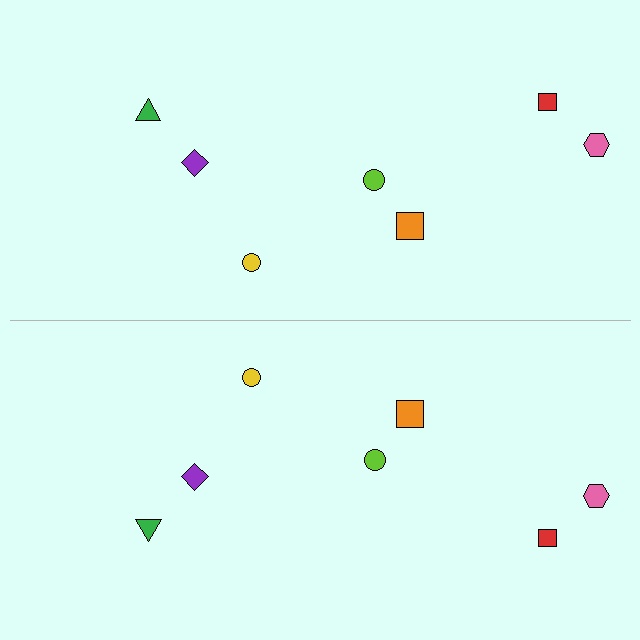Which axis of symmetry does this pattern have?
The pattern has a horizontal axis of symmetry running through the center of the image.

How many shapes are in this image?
There are 14 shapes in this image.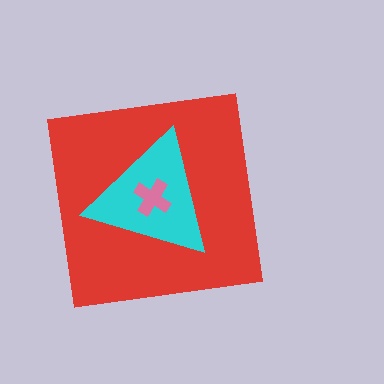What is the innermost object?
The pink cross.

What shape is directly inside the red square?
The cyan triangle.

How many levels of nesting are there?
3.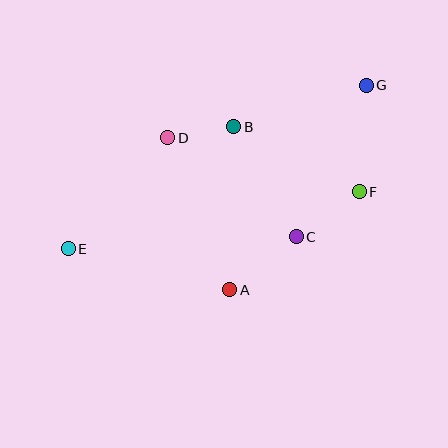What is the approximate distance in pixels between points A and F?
The distance between A and F is approximately 162 pixels.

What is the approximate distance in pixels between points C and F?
The distance between C and F is approximately 77 pixels.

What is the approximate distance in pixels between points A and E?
The distance between A and E is approximately 167 pixels.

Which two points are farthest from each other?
Points E and G are farthest from each other.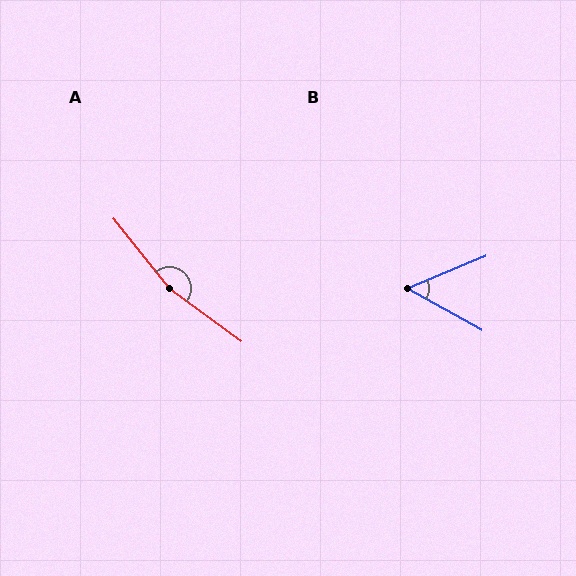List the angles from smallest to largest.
B (52°), A (165°).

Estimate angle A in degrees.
Approximately 165 degrees.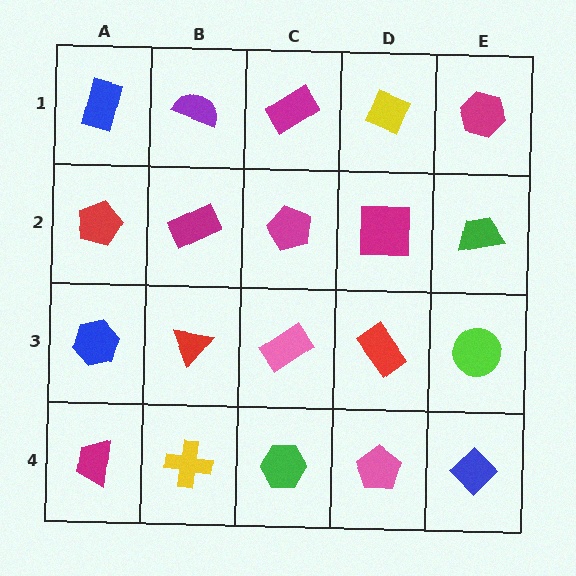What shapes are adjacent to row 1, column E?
A green trapezoid (row 2, column E), a yellow diamond (row 1, column D).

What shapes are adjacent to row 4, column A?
A blue hexagon (row 3, column A), a yellow cross (row 4, column B).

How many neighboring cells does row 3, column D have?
4.